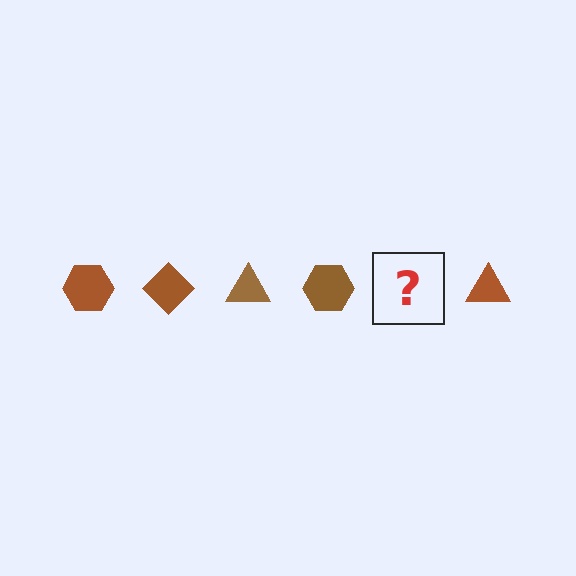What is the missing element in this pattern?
The missing element is a brown diamond.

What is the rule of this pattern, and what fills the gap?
The rule is that the pattern cycles through hexagon, diamond, triangle shapes in brown. The gap should be filled with a brown diamond.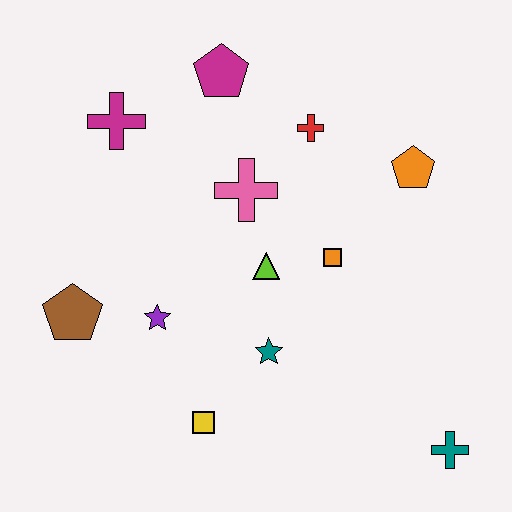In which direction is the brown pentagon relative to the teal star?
The brown pentagon is to the left of the teal star.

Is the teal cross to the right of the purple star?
Yes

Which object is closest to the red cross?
The pink cross is closest to the red cross.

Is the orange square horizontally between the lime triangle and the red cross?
No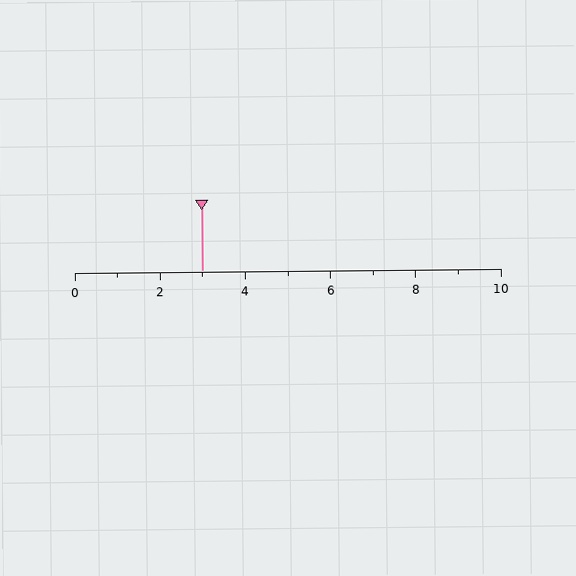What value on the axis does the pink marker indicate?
The marker indicates approximately 3.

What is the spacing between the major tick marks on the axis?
The major ticks are spaced 2 apart.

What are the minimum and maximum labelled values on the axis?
The axis runs from 0 to 10.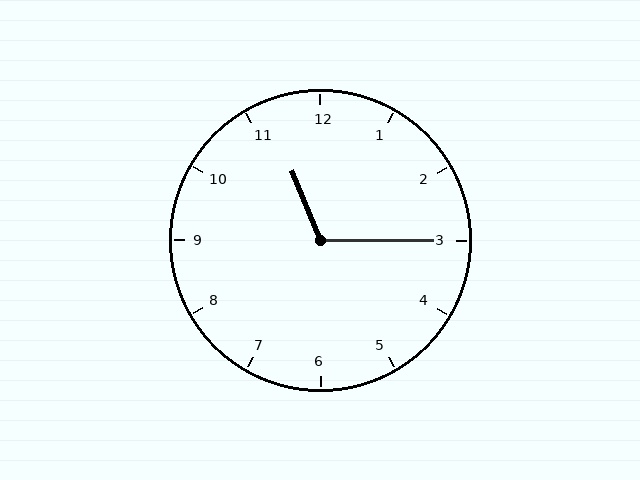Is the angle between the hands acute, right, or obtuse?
It is obtuse.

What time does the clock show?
11:15.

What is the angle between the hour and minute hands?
Approximately 112 degrees.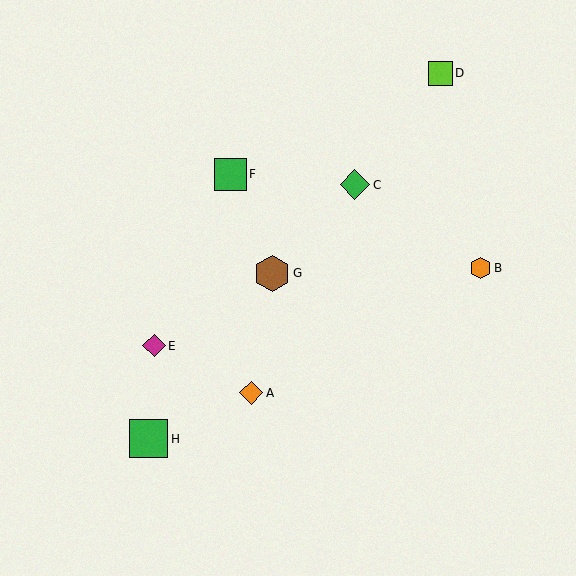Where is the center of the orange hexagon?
The center of the orange hexagon is at (481, 268).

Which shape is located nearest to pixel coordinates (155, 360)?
The magenta diamond (labeled E) at (154, 346) is nearest to that location.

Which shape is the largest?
The green square (labeled H) is the largest.